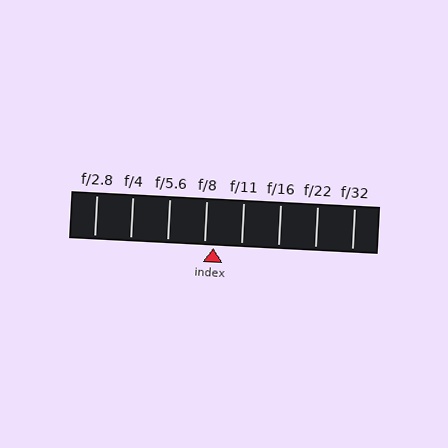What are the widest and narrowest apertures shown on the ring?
The widest aperture shown is f/2.8 and the narrowest is f/32.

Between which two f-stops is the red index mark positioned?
The index mark is between f/8 and f/11.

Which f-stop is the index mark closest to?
The index mark is closest to f/8.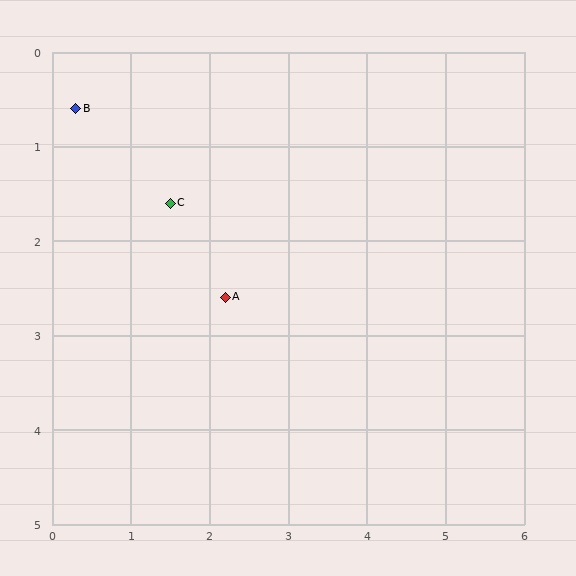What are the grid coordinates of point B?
Point B is at approximately (0.3, 0.6).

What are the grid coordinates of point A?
Point A is at approximately (2.2, 2.6).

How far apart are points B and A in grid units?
Points B and A are about 2.8 grid units apart.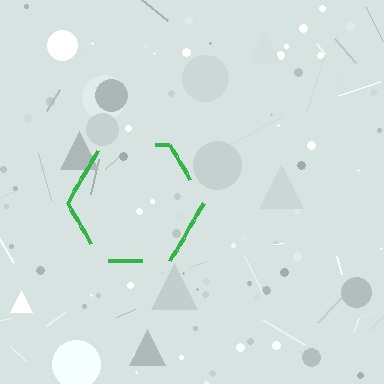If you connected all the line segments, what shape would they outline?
They would outline a hexagon.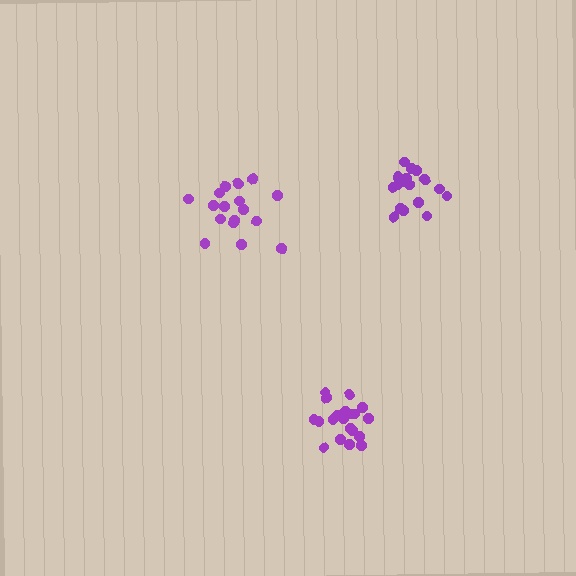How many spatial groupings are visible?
There are 3 spatial groupings.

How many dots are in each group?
Group 1: 17 dots, Group 2: 20 dots, Group 3: 17 dots (54 total).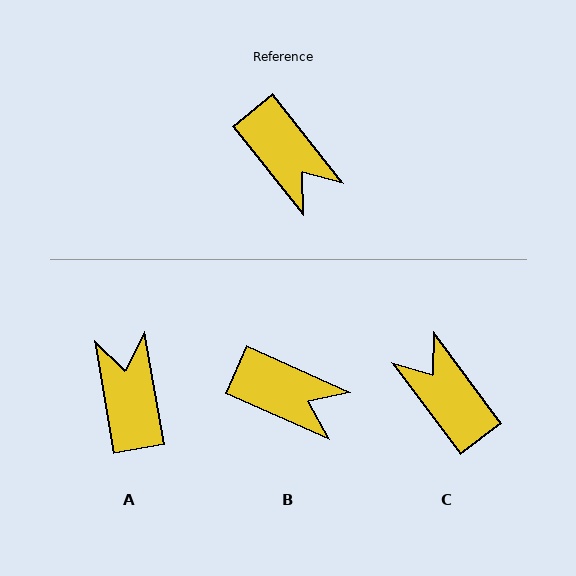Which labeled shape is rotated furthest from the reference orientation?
C, about 178 degrees away.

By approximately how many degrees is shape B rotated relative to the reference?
Approximately 27 degrees counter-clockwise.